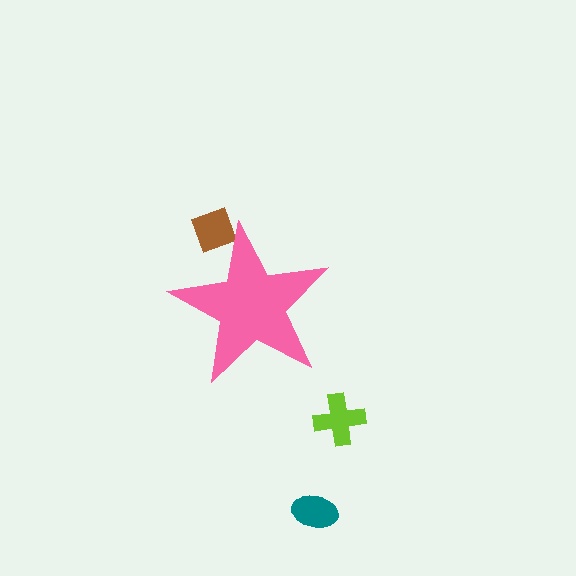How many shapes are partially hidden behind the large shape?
1 shape is partially hidden.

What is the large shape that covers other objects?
A pink star.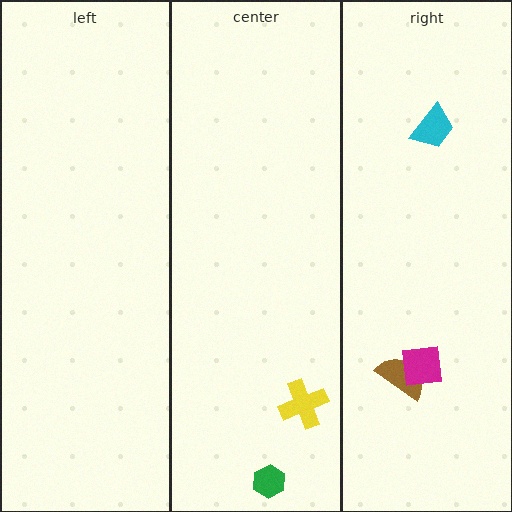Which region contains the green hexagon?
The center region.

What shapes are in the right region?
The brown semicircle, the magenta square, the cyan trapezoid.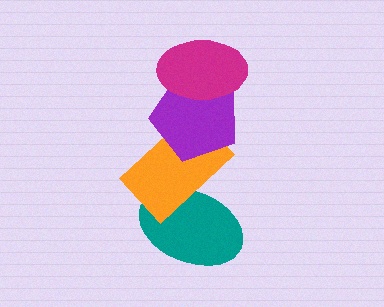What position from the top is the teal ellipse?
The teal ellipse is 4th from the top.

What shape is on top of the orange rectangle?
The purple pentagon is on top of the orange rectangle.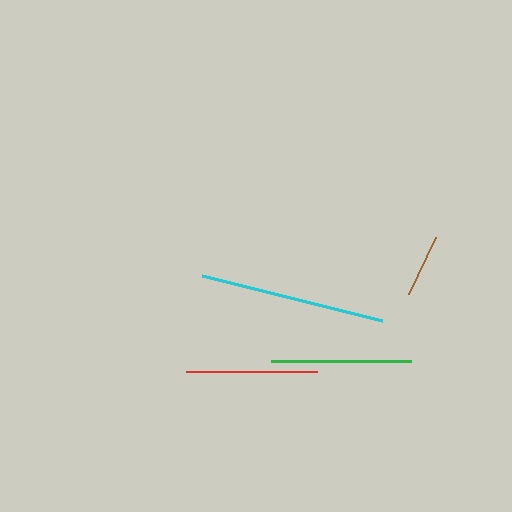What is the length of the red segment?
The red segment is approximately 131 pixels long.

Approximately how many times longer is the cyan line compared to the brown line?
The cyan line is approximately 2.9 times the length of the brown line.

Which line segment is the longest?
The cyan line is the longest at approximately 185 pixels.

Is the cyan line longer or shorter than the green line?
The cyan line is longer than the green line.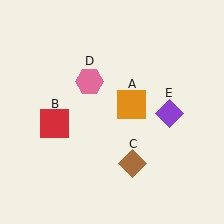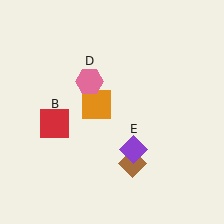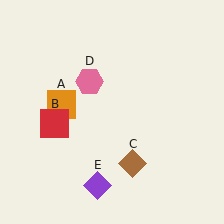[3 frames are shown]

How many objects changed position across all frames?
2 objects changed position: orange square (object A), purple diamond (object E).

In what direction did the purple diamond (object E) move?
The purple diamond (object E) moved down and to the left.